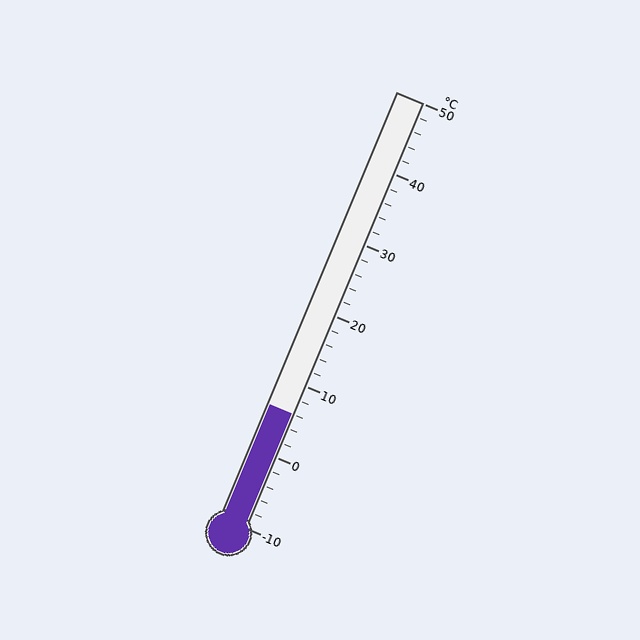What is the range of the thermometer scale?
The thermometer scale ranges from -10°C to 50°C.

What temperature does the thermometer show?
The thermometer shows approximately 6°C.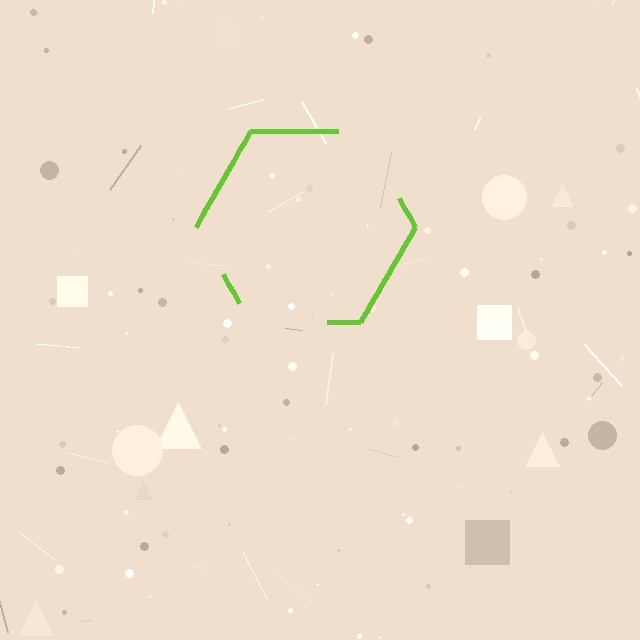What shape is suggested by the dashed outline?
The dashed outline suggests a hexagon.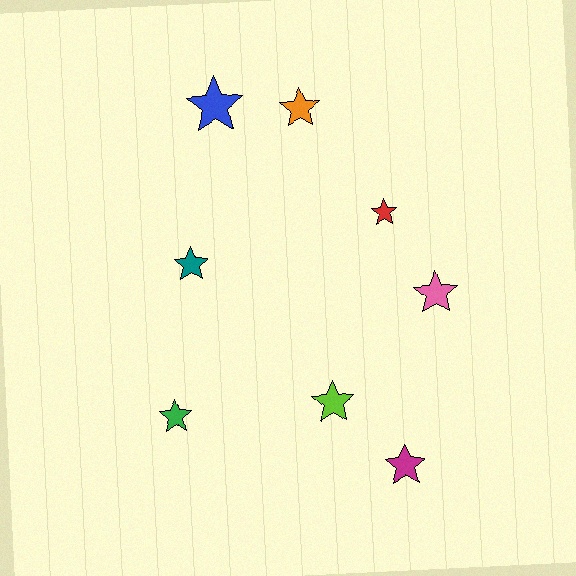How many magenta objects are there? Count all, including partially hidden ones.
There is 1 magenta object.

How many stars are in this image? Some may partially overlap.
There are 8 stars.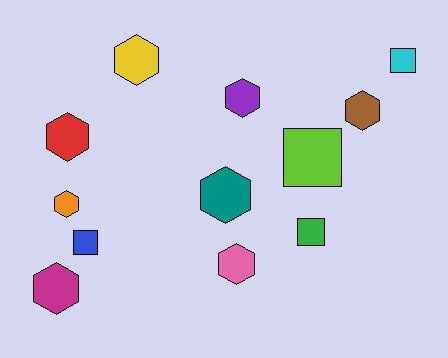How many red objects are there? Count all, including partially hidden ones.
There is 1 red object.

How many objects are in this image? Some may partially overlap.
There are 12 objects.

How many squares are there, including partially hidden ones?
There are 4 squares.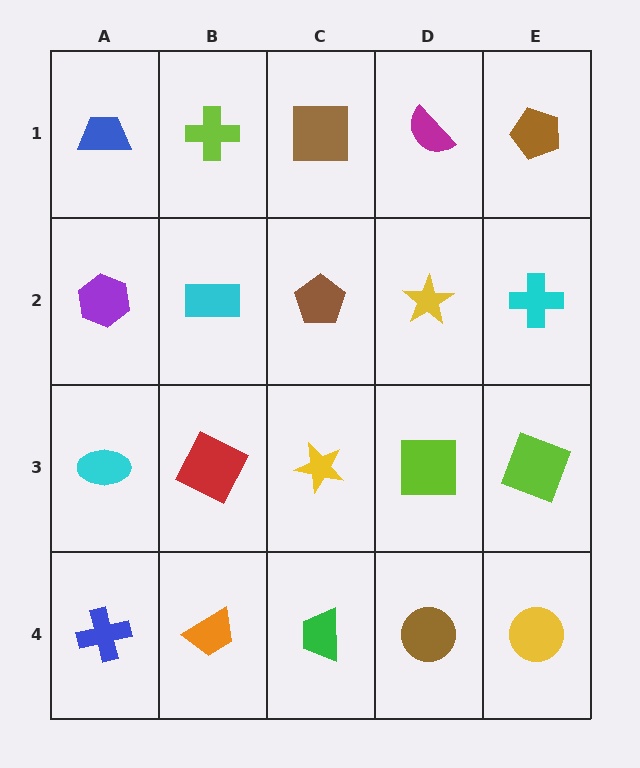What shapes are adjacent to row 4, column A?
A cyan ellipse (row 3, column A), an orange trapezoid (row 4, column B).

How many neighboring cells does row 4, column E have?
2.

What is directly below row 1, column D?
A yellow star.